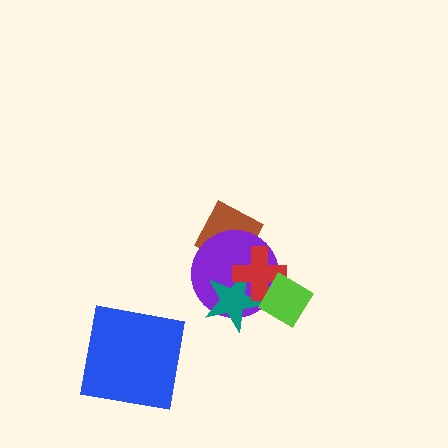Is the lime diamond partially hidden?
No, no other shape covers it.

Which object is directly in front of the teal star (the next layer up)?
The red cross is directly in front of the teal star.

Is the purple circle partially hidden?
Yes, it is partially covered by another shape.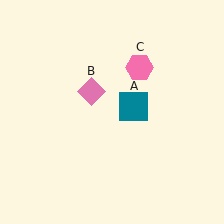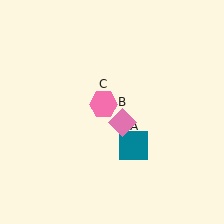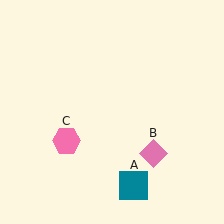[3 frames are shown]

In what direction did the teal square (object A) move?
The teal square (object A) moved down.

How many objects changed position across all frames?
3 objects changed position: teal square (object A), pink diamond (object B), pink hexagon (object C).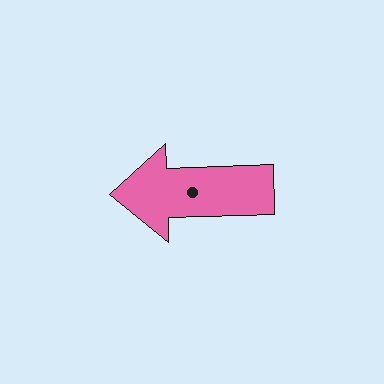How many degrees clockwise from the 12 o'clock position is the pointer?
Approximately 268 degrees.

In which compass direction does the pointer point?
West.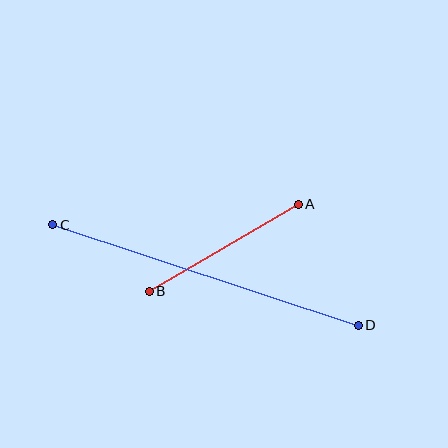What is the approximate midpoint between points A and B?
The midpoint is at approximately (224, 248) pixels.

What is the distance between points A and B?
The distance is approximately 173 pixels.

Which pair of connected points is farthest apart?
Points C and D are farthest apart.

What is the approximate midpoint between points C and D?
The midpoint is at approximately (206, 275) pixels.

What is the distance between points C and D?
The distance is approximately 322 pixels.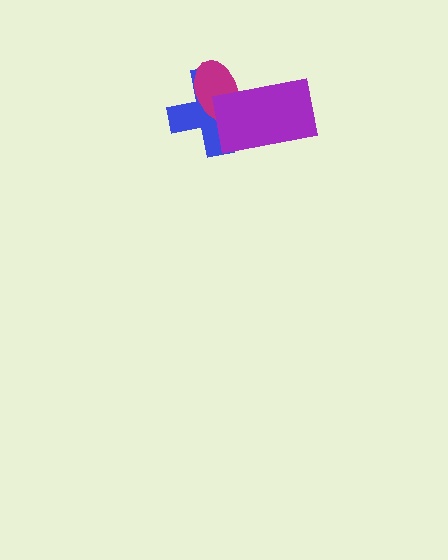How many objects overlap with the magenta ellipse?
2 objects overlap with the magenta ellipse.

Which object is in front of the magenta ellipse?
The purple rectangle is in front of the magenta ellipse.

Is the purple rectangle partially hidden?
No, no other shape covers it.